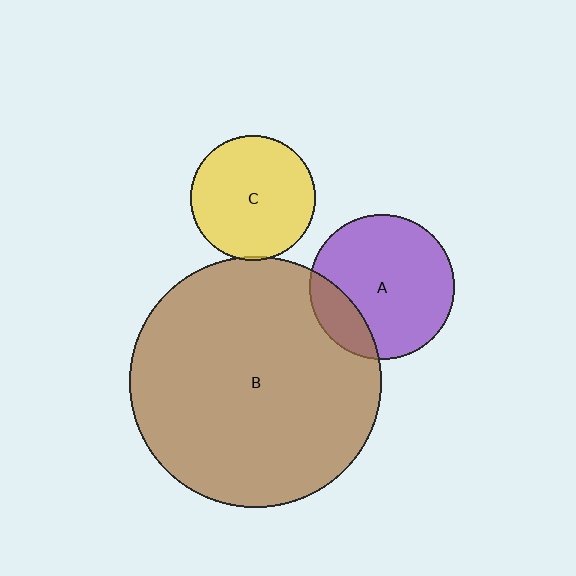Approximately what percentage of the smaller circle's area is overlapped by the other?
Approximately 5%.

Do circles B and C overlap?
Yes.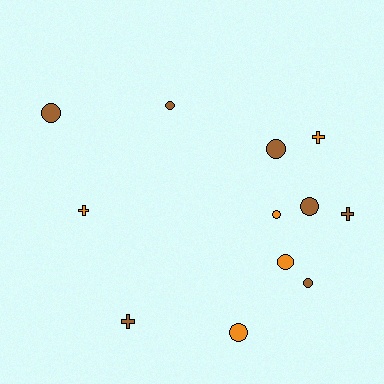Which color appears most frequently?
Brown, with 7 objects.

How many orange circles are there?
There are 3 orange circles.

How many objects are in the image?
There are 12 objects.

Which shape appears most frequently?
Circle, with 8 objects.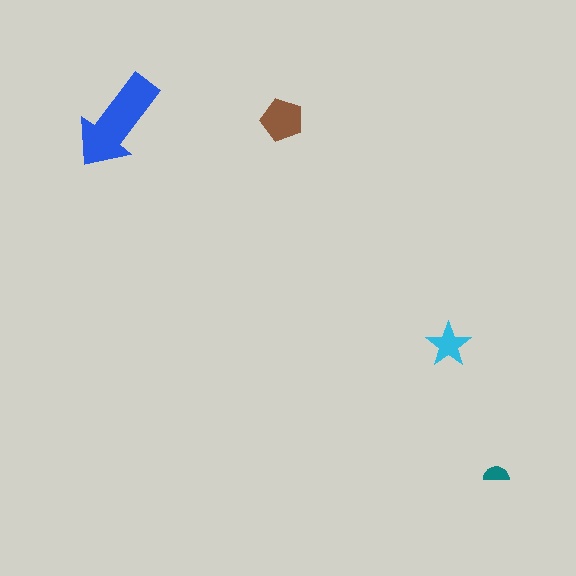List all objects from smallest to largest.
The teal semicircle, the cyan star, the brown pentagon, the blue arrow.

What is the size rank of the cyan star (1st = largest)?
3rd.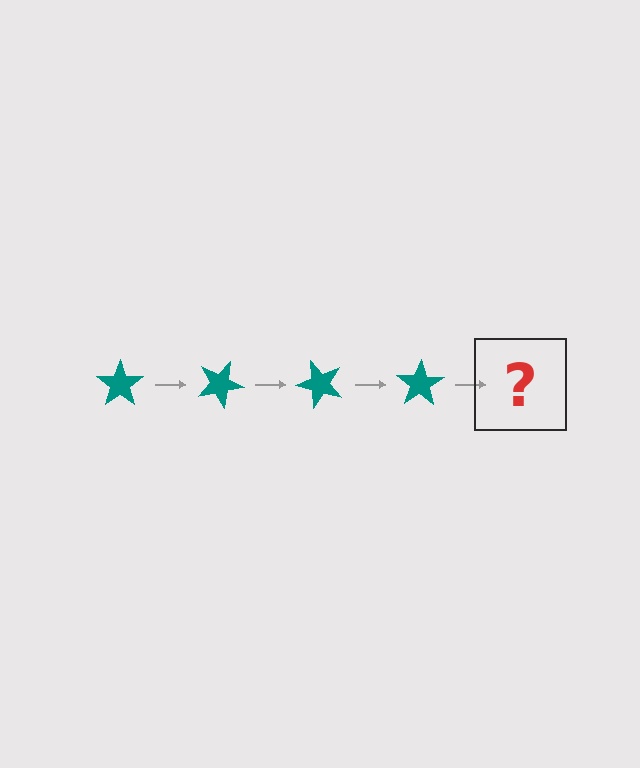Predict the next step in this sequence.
The next step is a teal star rotated 100 degrees.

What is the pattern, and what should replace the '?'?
The pattern is that the star rotates 25 degrees each step. The '?' should be a teal star rotated 100 degrees.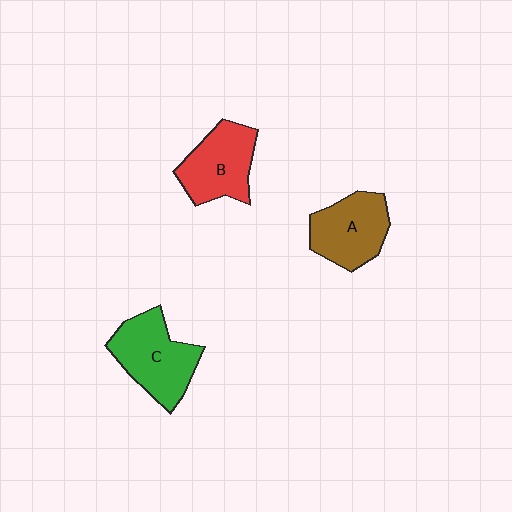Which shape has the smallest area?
Shape A (brown).